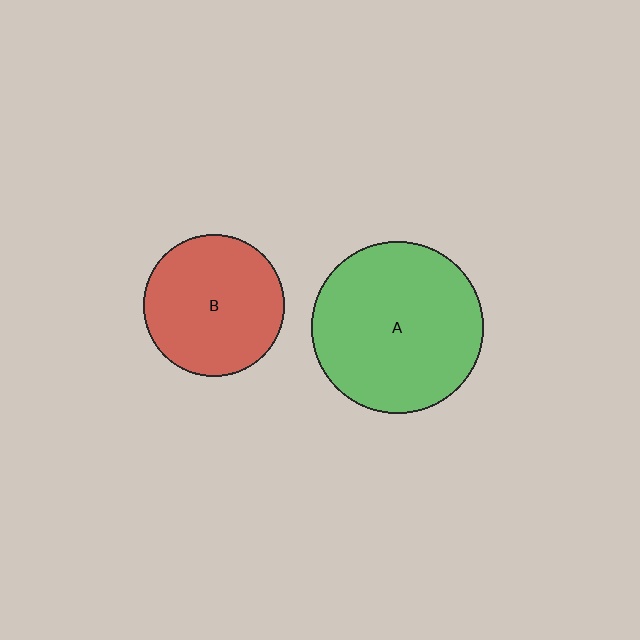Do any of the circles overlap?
No, none of the circles overlap.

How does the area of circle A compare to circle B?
Approximately 1.5 times.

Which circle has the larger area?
Circle A (green).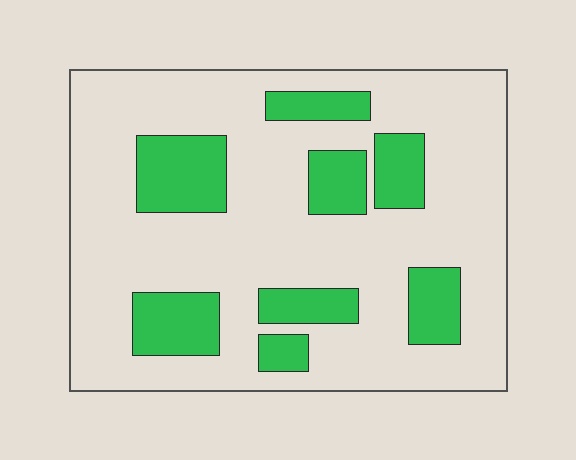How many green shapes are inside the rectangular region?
8.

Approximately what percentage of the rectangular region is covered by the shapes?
Approximately 25%.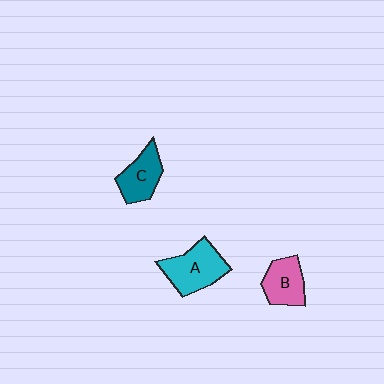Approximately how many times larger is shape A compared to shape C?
Approximately 1.3 times.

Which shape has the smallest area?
Shape B (pink).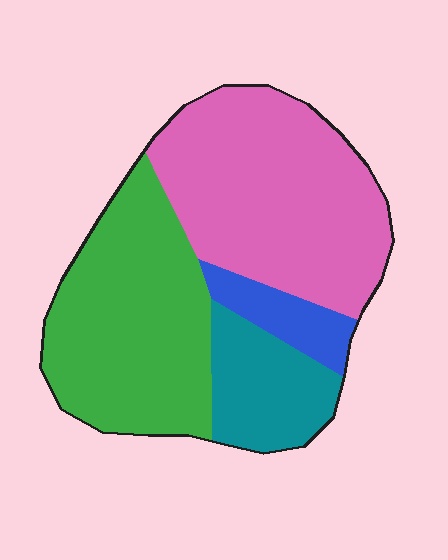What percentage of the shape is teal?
Teal covers 15% of the shape.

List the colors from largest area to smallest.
From largest to smallest: pink, green, teal, blue.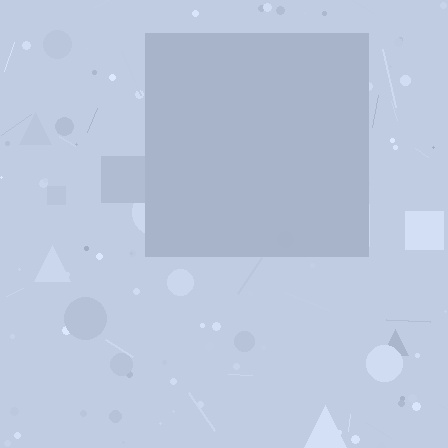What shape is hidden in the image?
A square is hidden in the image.